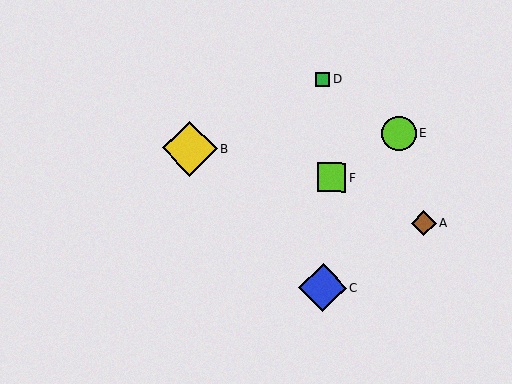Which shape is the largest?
The yellow diamond (labeled B) is the largest.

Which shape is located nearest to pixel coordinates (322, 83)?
The green square (labeled D) at (322, 80) is nearest to that location.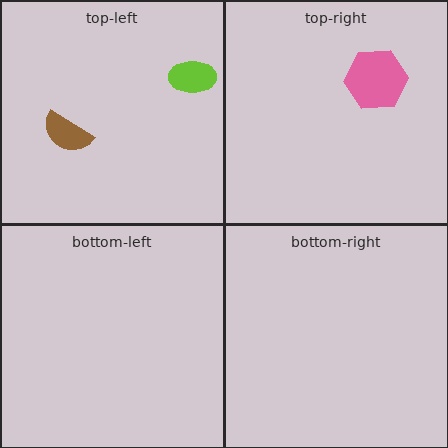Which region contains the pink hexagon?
The top-right region.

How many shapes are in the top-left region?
2.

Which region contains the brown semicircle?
The top-left region.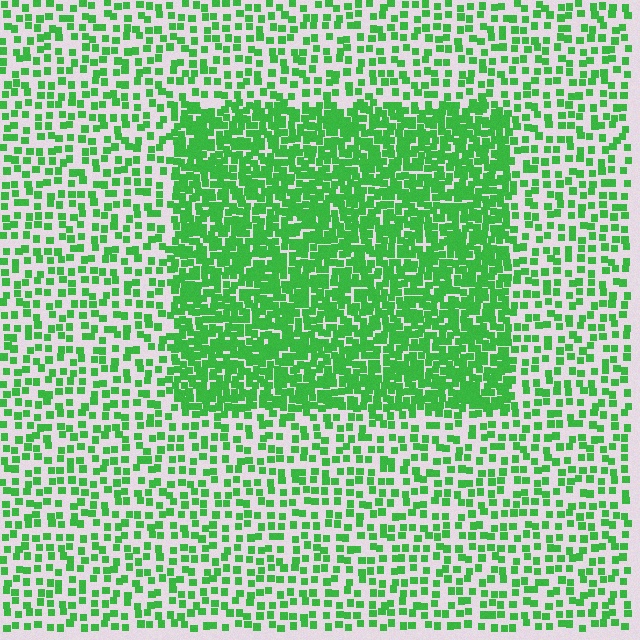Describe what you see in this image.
The image contains small green elements arranged at two different densities. A rectangle-shaped region is visible where the elements are more densely packed than the surrounding area.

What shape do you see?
I see a rectangle.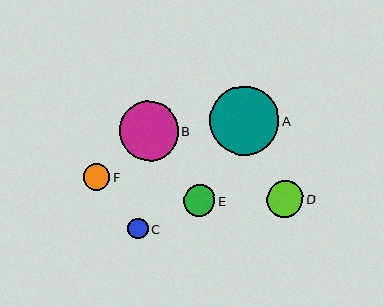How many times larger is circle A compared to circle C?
Circle A is approximately 3.3 times the size of circle C.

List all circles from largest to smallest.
From largest to smallest: A, B, D, E, F, C.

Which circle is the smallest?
Circle C is the smallest with a size of approximately 21 pixels.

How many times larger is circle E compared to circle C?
Circle E is approximately 1.5 times the size of circle C.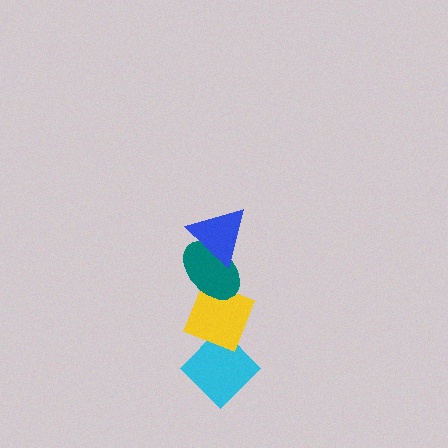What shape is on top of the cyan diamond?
The yellow diamond is on top of the cyan diamond.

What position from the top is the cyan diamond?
The cyan diamond is 4th from the top.